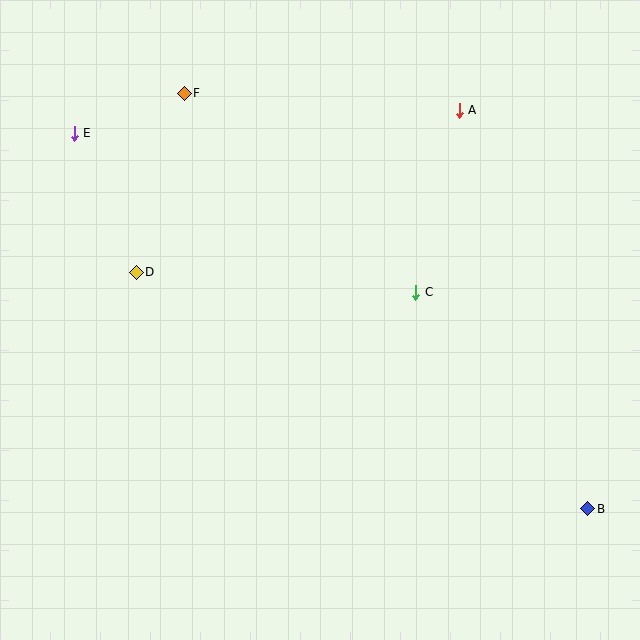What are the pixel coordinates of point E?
Point E is at (74, 133).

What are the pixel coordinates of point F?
Point F is at (184, 93).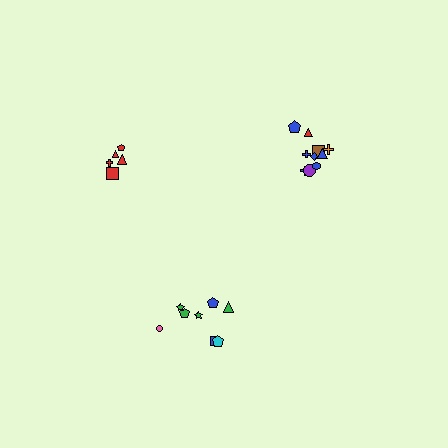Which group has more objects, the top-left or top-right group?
The top-right group.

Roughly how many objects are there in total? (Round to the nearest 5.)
Roughly 25 objects in total.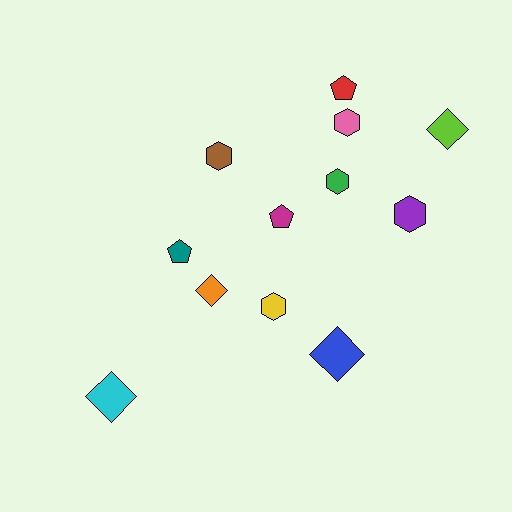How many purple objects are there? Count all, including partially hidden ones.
There is 1 purple object.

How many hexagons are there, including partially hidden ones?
There are 5 hexagons.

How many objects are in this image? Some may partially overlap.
There are 12 objects.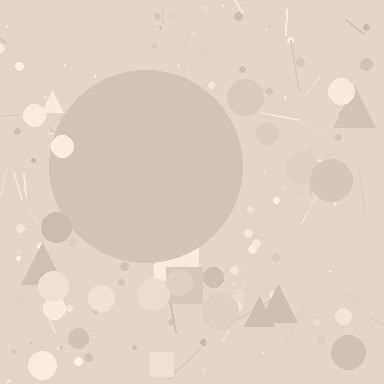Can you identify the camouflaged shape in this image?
The camouflaged shape is a circle.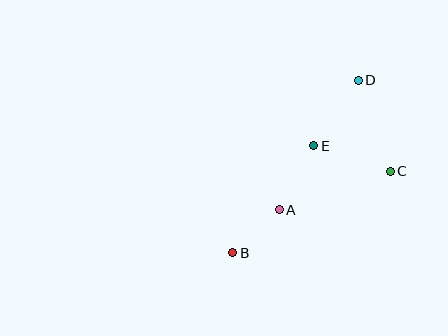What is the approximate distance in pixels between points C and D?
The distance between C and D is approximately 96 pixels.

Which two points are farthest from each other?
Points B and D are farthest from each other.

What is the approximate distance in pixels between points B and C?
The distance between B and C is approximately 177 pixels.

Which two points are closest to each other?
Points A and B are closest to each other.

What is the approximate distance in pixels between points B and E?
The distance between B and E is approximately 134 pixels.